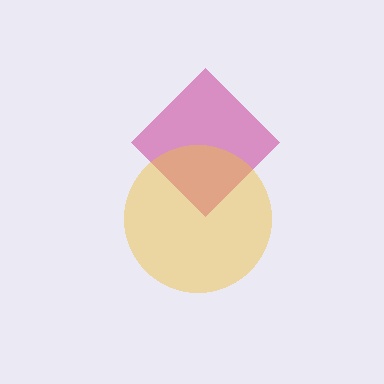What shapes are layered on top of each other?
The layered shapes are: a magenta diamond, a yellow circle.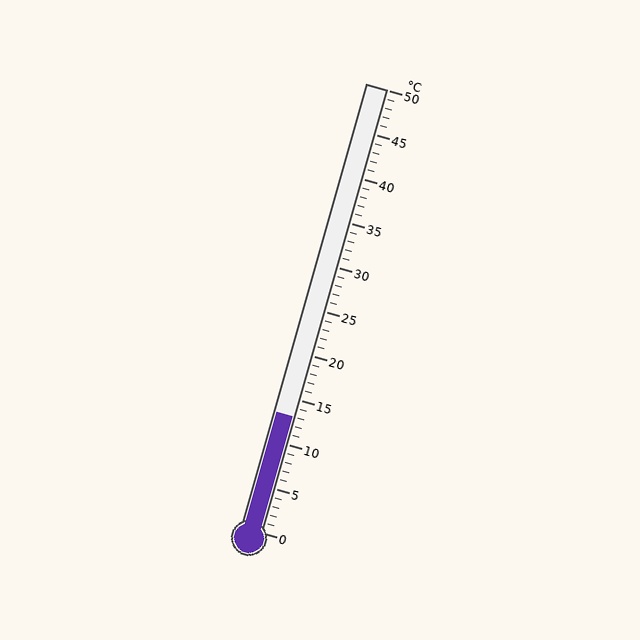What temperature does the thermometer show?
The thermometer shows approximately 13°C.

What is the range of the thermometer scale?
The thermometer scale ranges from 0°C to 50°C.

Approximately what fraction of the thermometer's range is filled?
The thermometer is filled to approximately 25% of its range.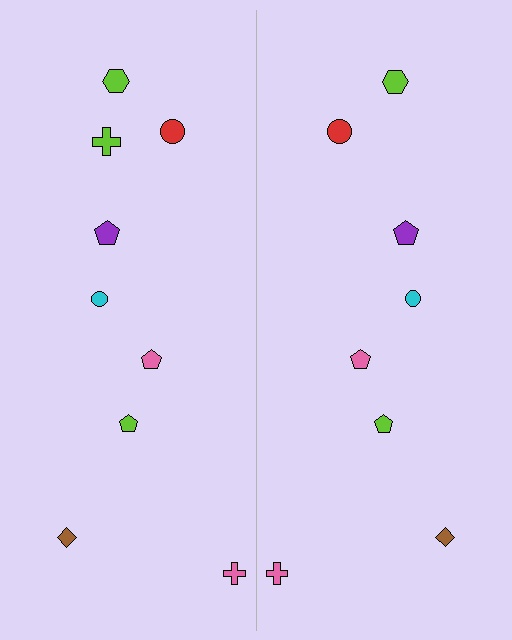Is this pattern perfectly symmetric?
No, the pattern is not perfectly symmetric. A lime cross is missing from the right side.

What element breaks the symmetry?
A lime cross is missing from the right side.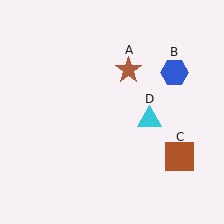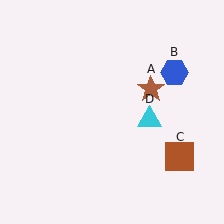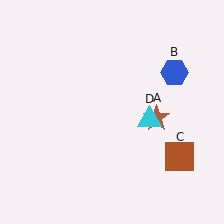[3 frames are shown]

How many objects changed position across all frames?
1 object changed position: brown star (object A).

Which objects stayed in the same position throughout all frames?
Blue hexagon (object B) and brown square (object C) and cyan triangle (object D) remained stationary.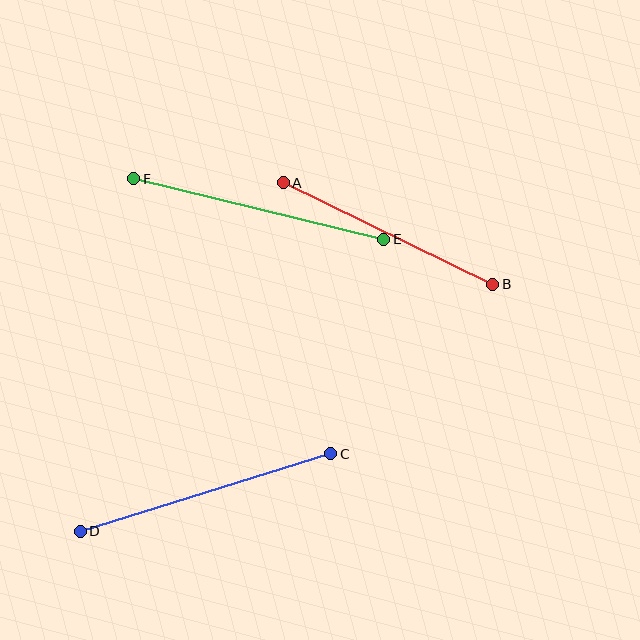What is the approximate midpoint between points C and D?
The midpoint is at approximately (205, 493) pixels.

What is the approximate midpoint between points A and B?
The midpoint is at approximately (388, 233) pixels.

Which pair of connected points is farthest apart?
Points C and D are farthest apart.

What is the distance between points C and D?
The distance is approximately 262 pixels.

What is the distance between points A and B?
The distance is approximately 233 pixels.